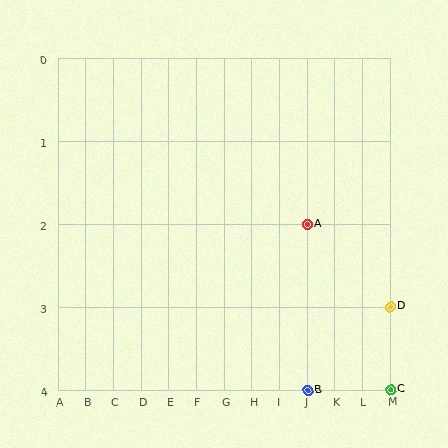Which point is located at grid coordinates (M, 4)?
Point C is at (M, 4).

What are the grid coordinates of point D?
Point D is at grid coordinates (M, 3).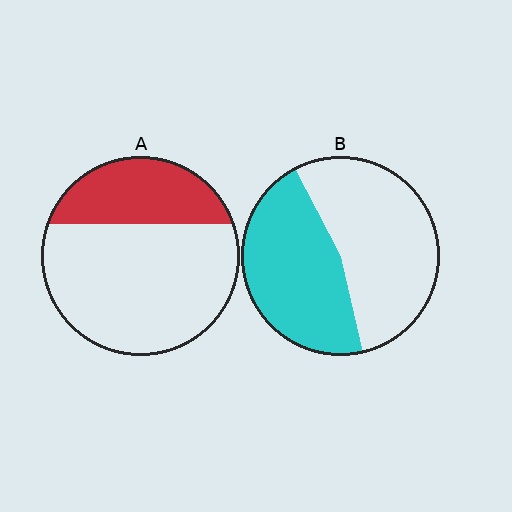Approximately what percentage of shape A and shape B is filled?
A is approximately 30% and B is approximately 45%.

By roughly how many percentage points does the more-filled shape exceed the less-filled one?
By roughly 15 percentage points (B over A).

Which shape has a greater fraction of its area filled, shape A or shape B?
Shape B.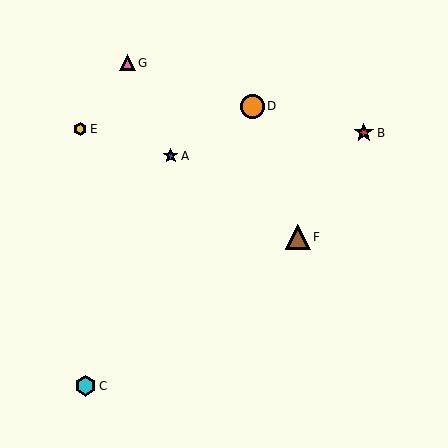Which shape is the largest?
The brown triangle (labeled F) is the largest.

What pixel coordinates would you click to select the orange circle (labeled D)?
Click at (252, 106) to select the orange circle D.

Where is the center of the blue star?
The center of the blue star is at (171, 156).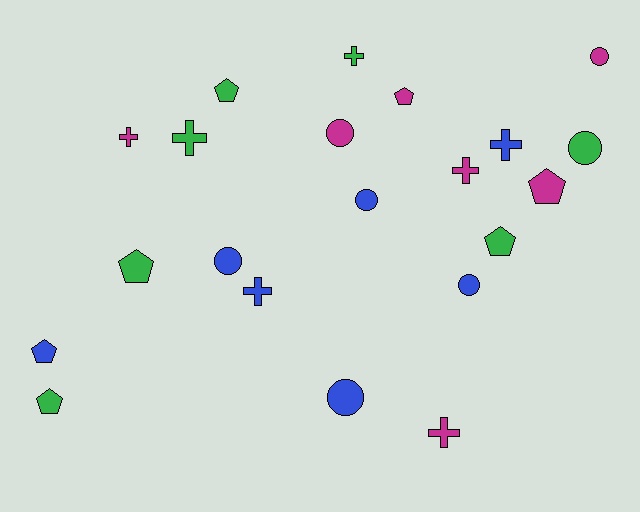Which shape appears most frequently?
Cross, with 7 objects.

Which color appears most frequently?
Magenta, with 7 objects.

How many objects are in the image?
There are 21 objects.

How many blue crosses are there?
There are 2 blue crosses.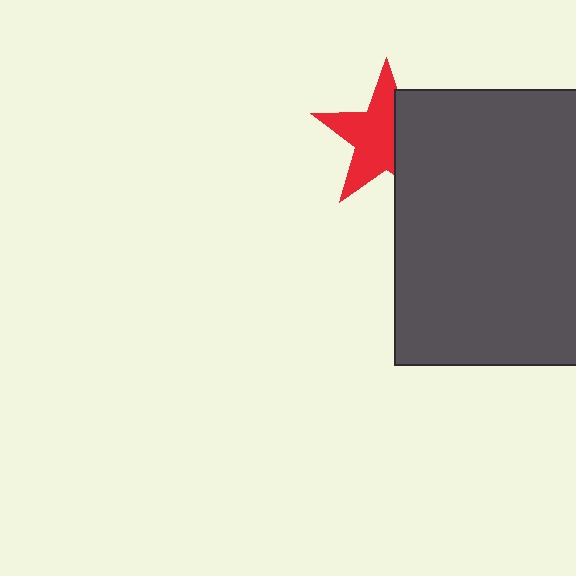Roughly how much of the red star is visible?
About half of it is visible (roughly 61%).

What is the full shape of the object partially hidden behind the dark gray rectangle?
The partially hidden object is a red star.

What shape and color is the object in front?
The object in front is a dark gray rectangle.